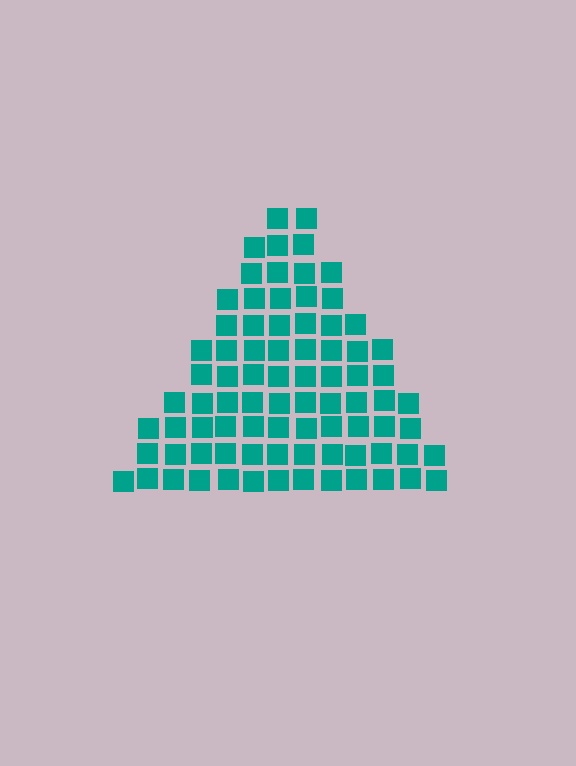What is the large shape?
The large shape is a triangle.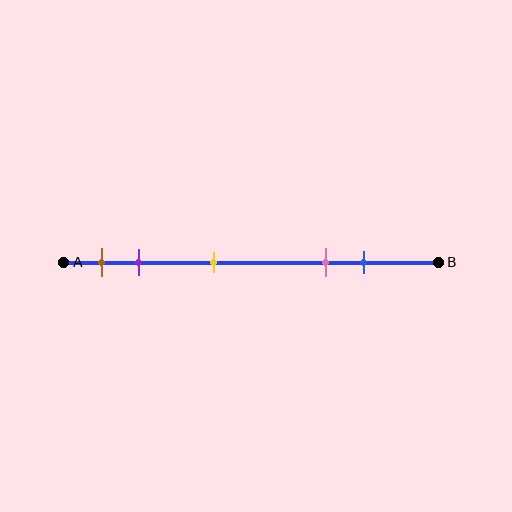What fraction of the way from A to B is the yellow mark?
The yellow mark is approximately 40% (0.4) of the way from A to B.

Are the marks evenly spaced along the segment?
No, the marks are not evenly spaced.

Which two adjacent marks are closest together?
The brown and purple marks are the closest adjacent pair.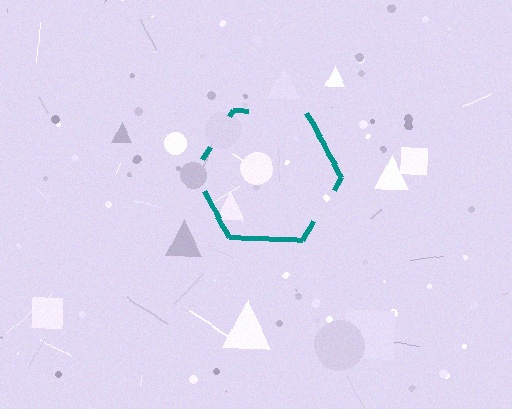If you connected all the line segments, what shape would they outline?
They would outline a hexagon.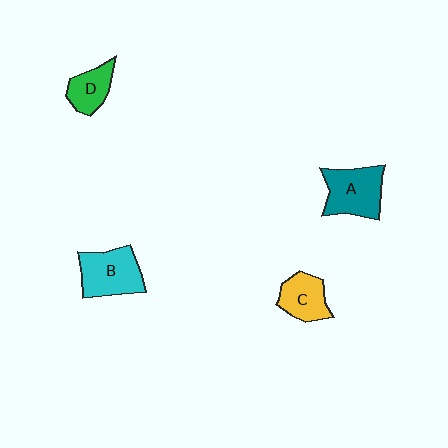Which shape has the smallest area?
Shape D (green).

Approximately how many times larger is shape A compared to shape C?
Approximately 1.4 times.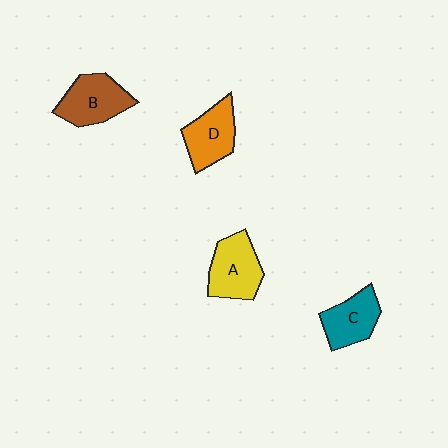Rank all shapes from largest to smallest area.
From largest to smallest: A (yellow), B (brown), D (orange), C (teal).